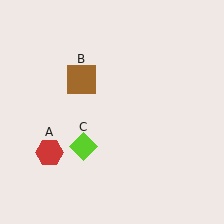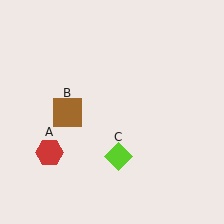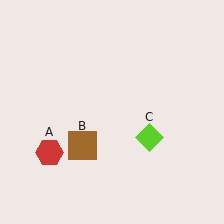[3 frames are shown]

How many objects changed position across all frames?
2 objects changed position: brown square (object B), lime diamond (object C).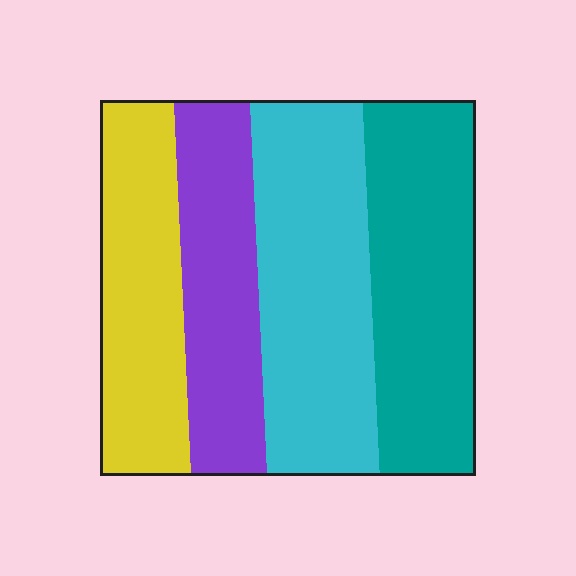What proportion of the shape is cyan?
Cyan covers 30% of the shape.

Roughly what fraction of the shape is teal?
Teal covers roughly 30% of the shape.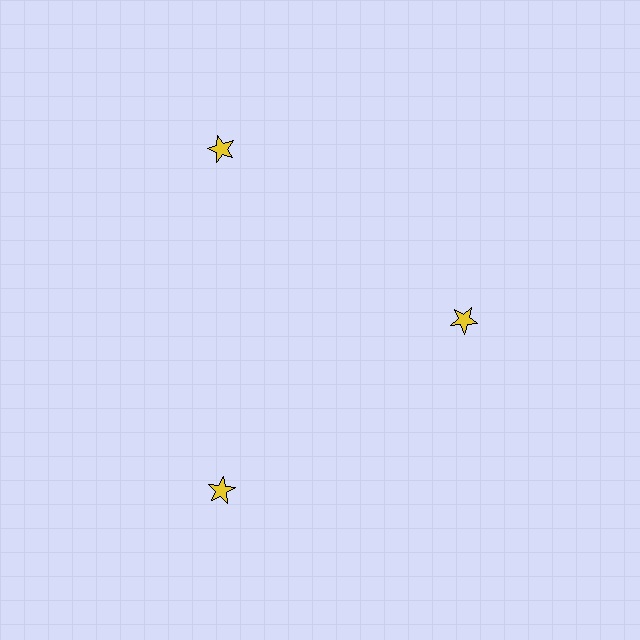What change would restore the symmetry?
The symmetry would be restored by moving it outward, back onto the ring so that all 3 stars sit at equal angles and equal distance from the center.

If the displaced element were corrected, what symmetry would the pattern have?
It would have 3-fold rotational symmetry — the pattern would map onto itself every 120 degrees.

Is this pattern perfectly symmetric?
No. The 3 yellow stars are arranged in a ring, but one element near the 3 o'clock position is pulled inward toward the center, breaking the 3-fold rotational symmetry.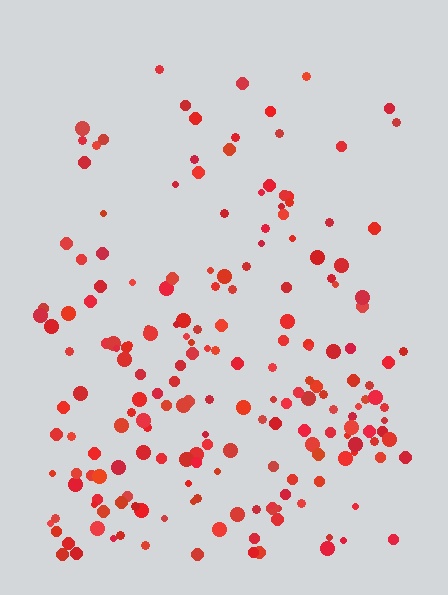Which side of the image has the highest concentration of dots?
The bottom.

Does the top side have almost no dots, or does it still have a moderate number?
Still a moderate number, just noticeably fewer than the bottom.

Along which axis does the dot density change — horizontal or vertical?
Vertical.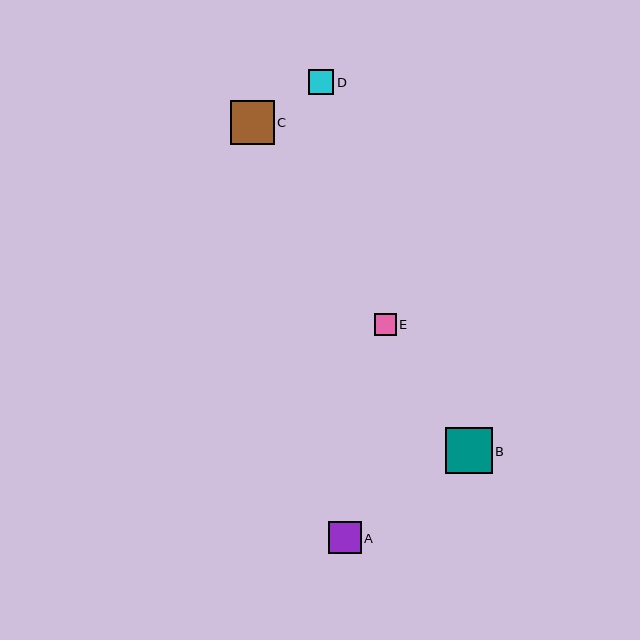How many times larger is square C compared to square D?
Square C is approximately 1.7 times the size of square D.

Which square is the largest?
Square B is the largest with a size of approximately 46 pixels.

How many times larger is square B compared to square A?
Square B is approximately 1.4 times the size of square A.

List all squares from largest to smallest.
From largest to smallest: B, C, A, D, E.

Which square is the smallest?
Square E is the smallest with a size of approximately 21 pixels.